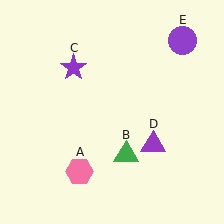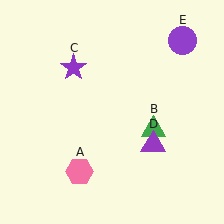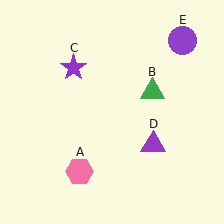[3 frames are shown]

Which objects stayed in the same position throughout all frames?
Pink hexagon (object A) and purple star (object C) and purple triangle (object D) and purple circle (object E) remained stationary.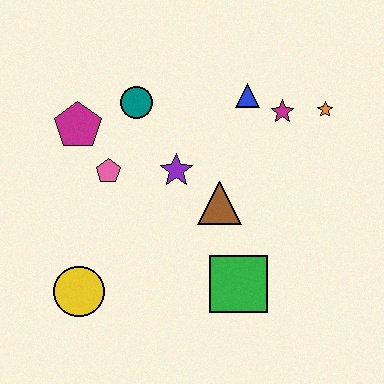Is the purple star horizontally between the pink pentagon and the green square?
Yes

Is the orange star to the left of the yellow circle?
No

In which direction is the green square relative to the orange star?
The green square is below the orange star.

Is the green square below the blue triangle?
Yes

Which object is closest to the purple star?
The brown triangle is closest to the purple star.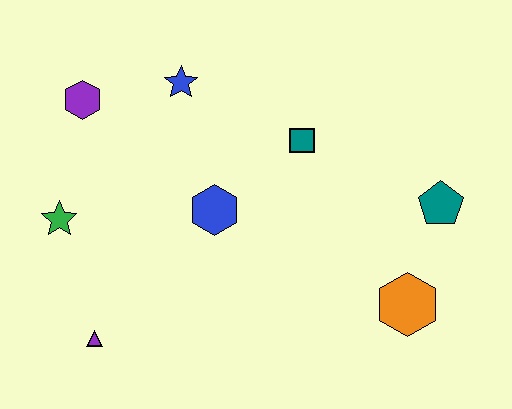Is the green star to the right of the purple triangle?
No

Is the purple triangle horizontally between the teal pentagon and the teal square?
No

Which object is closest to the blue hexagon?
The teal square is closest to the blue hexagon.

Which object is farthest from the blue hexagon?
The teal pentagon is farthest from the blue hexagon.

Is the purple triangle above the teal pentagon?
No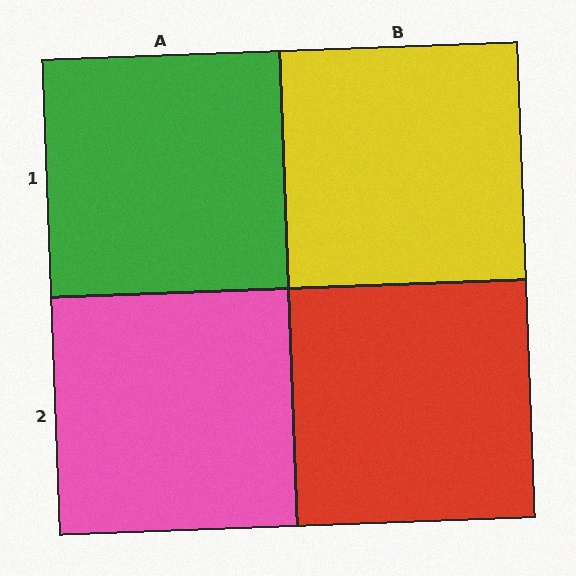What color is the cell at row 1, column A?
Green.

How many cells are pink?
1 cell is pink.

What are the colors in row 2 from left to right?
Pink, red.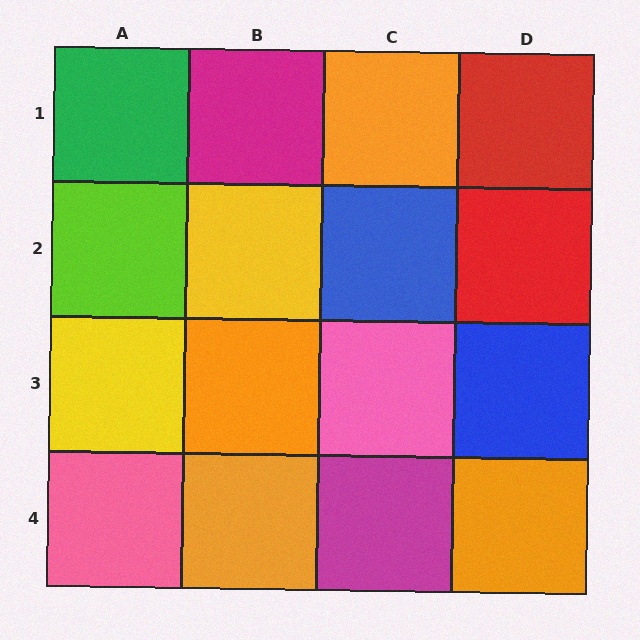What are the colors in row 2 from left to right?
Lime, yellow, blue, red.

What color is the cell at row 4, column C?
Magenta.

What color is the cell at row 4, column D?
Orange.